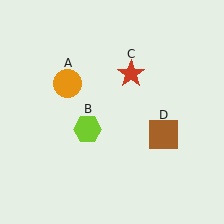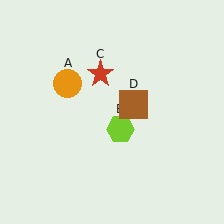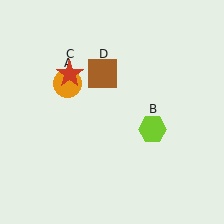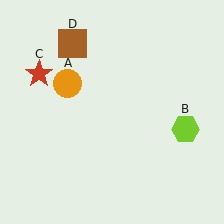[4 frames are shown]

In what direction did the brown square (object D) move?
The brown square (object D) moved up and to the left.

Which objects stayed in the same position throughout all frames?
Orange circle (object A) remained stationary.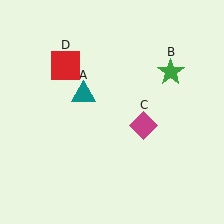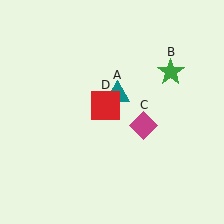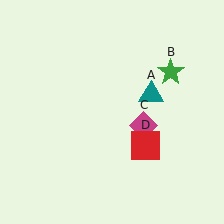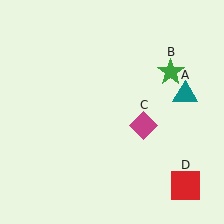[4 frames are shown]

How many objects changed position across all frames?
2 objects changed position: teal triangle (object A), red square (object D).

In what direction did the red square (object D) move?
The red square (object D) moved down and to the right.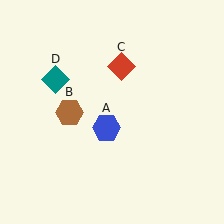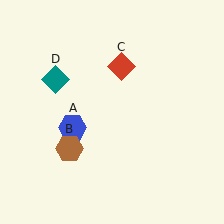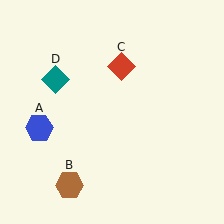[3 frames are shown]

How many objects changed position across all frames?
2 objects changed position: blue hexagon (object A), brown hexagon (object B).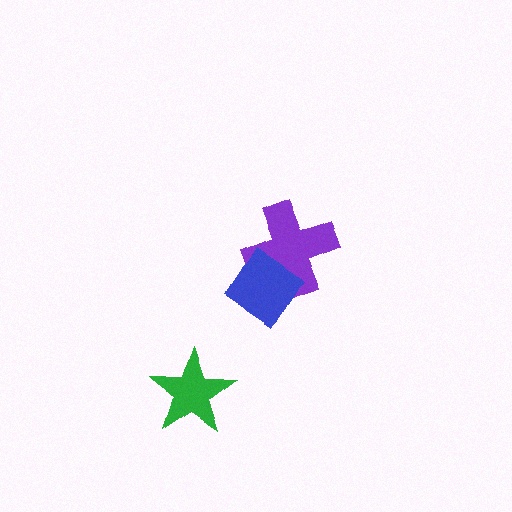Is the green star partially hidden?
No, no other shape covers it.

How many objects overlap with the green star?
0 objects overlap with the green star.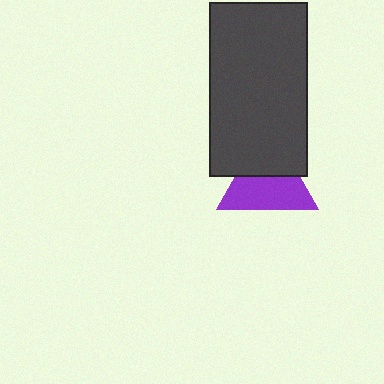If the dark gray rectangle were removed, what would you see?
You would see the complete purple triangle.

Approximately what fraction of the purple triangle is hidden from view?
Roughly 42% of the purple triangle is hidden behind the dark gray rectangle.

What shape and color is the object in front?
The object in front is a dark gray rectangle.